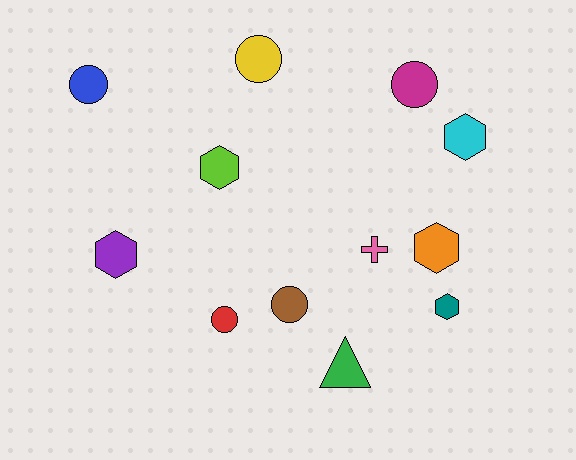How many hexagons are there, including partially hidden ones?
There are 5 hexagons.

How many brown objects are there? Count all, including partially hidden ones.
There is 1 brown object.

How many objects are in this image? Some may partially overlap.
There are 12 objects.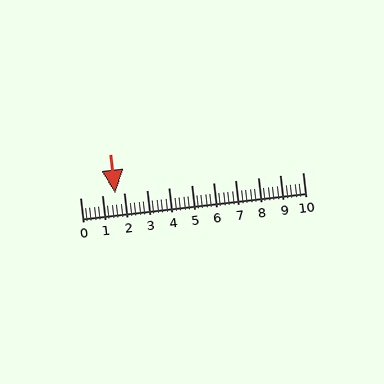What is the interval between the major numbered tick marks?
The major tick marks are spaced 1 units apart.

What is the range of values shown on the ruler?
The ruler shows values from 0 to 10.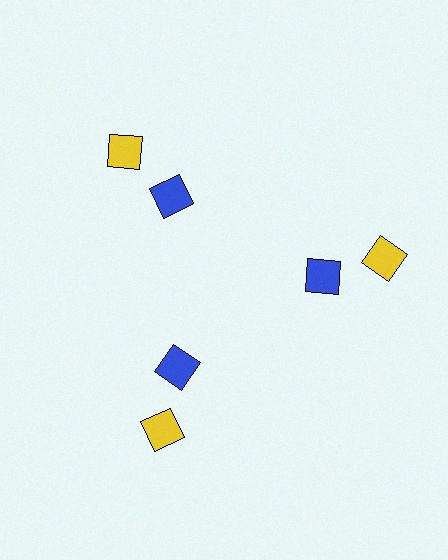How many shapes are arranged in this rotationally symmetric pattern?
There are 6 shapes, arranged in 3 groups of 2.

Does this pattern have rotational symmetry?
Yes, this pattern has 3-fold rotational symmetry. It looks the same after rotating 120 degrees around the center.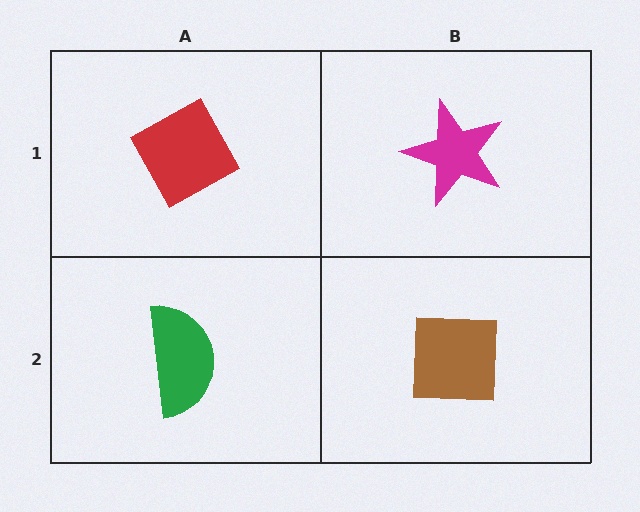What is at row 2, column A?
A green semicircle.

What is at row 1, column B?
A magenta star.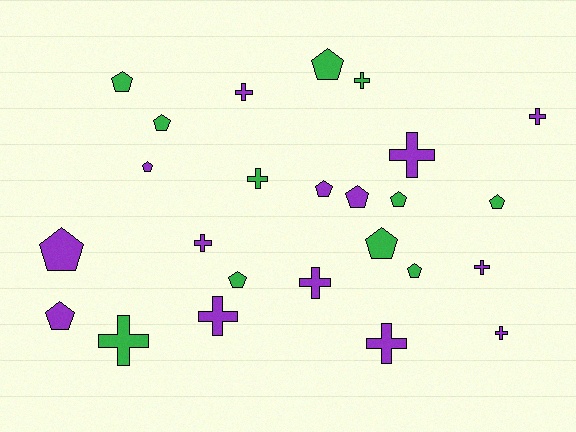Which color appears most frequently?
Purple, with 14 objects.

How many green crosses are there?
There are 3 green crosses.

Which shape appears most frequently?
Pentagon, with 13 objects.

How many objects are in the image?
There are 25 objects.